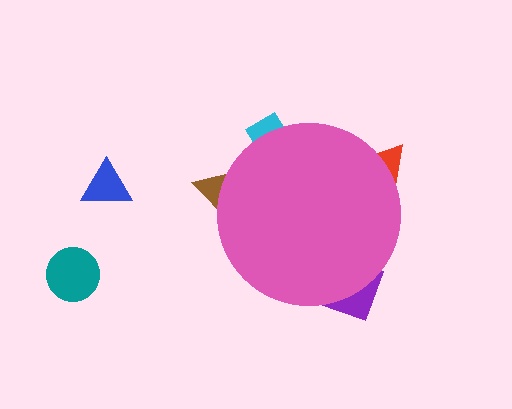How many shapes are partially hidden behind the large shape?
4 shapes are partially hidden.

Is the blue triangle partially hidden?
No, the blue triangle is fully visible.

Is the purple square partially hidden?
Yes, the purple square is partially hidden behind the pink circle.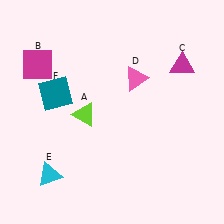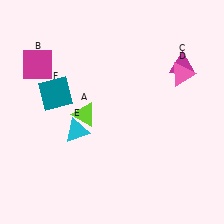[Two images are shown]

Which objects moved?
The objects that moved are: the pink triangle (D), the cyan triangle (E).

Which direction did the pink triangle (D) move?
The pink triangle (D) moved right.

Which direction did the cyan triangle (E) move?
The cyan triangle (E) moved up.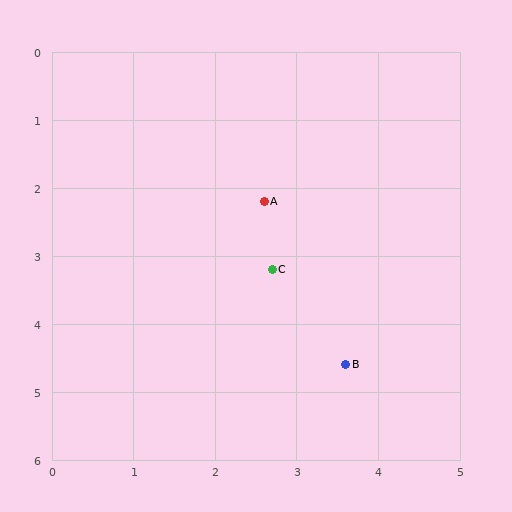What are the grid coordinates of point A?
Point A is at approximately (2.6, 2.2).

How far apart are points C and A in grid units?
Points C and A are about 1.0 grid units apart.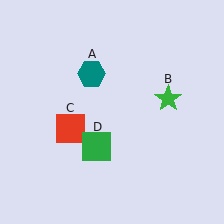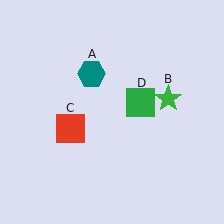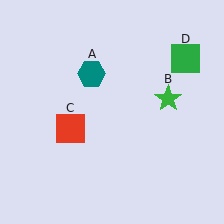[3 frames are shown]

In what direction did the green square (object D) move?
The green square (object D) moved up and to the right.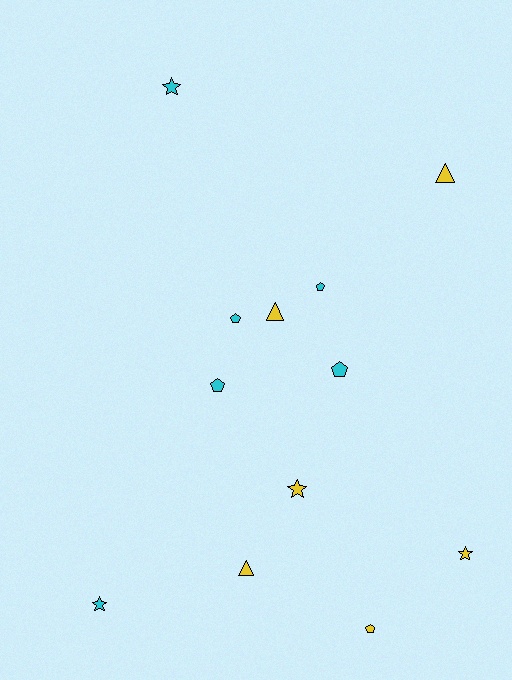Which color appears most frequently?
Cyan, with 6 objects.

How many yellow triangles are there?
There are 3 yellow triangles.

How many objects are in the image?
There are 12 objects.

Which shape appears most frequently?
Pentagon, with 5 objects.